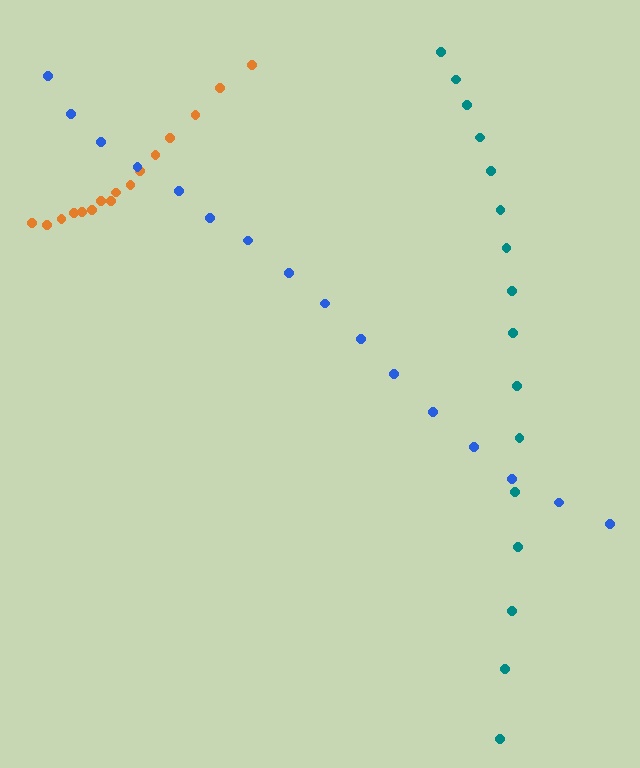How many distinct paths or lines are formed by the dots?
There are 3 distinct paths.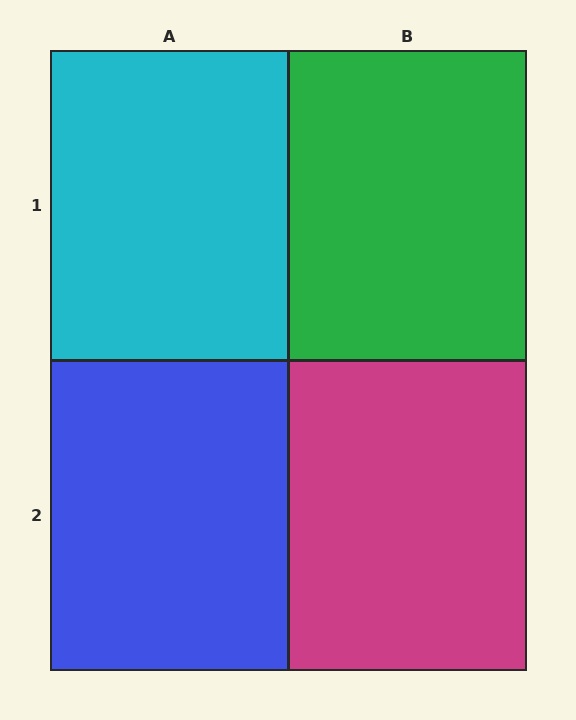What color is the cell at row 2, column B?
Magenta.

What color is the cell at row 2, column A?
Blue.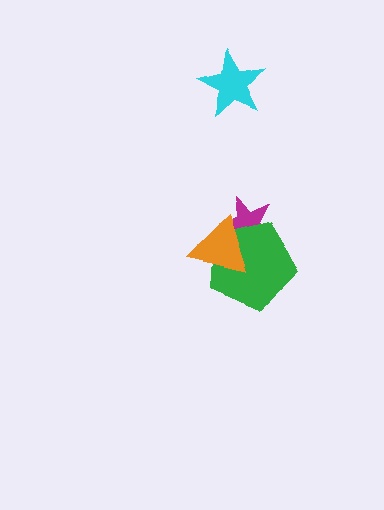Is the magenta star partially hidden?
Yes, it is partially covered by another shape.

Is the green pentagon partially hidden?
Yes, it is partially covered by another shape.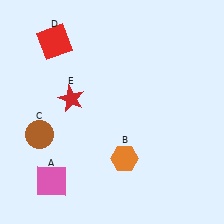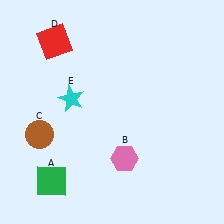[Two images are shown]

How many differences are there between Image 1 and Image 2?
There are 3 differences between the two images.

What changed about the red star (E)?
In Image 1, E is red. In Image 2, it changed to cyan.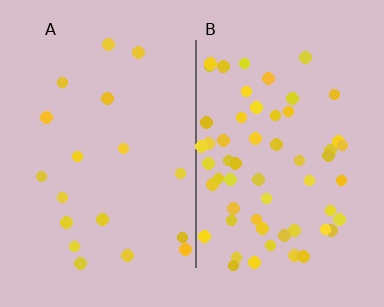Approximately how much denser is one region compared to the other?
Approximately 3.1× — region B over region A.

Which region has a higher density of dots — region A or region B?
B (the right).